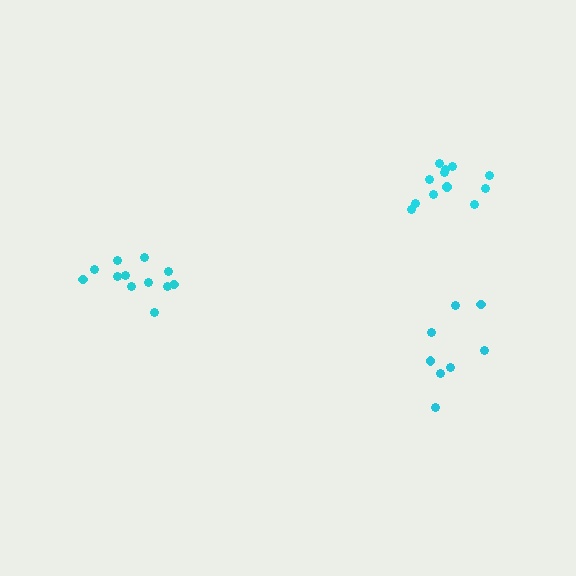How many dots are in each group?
Group 1: 8 dots, Group 2: 12 dots, Group 3: 12 dots (32 total).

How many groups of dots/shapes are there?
There are 3 groups.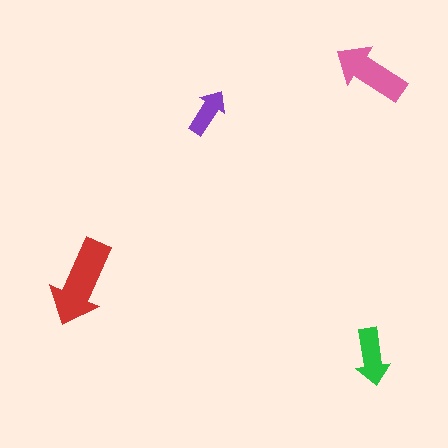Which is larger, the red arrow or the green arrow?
The red one.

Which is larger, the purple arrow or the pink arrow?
The pink one.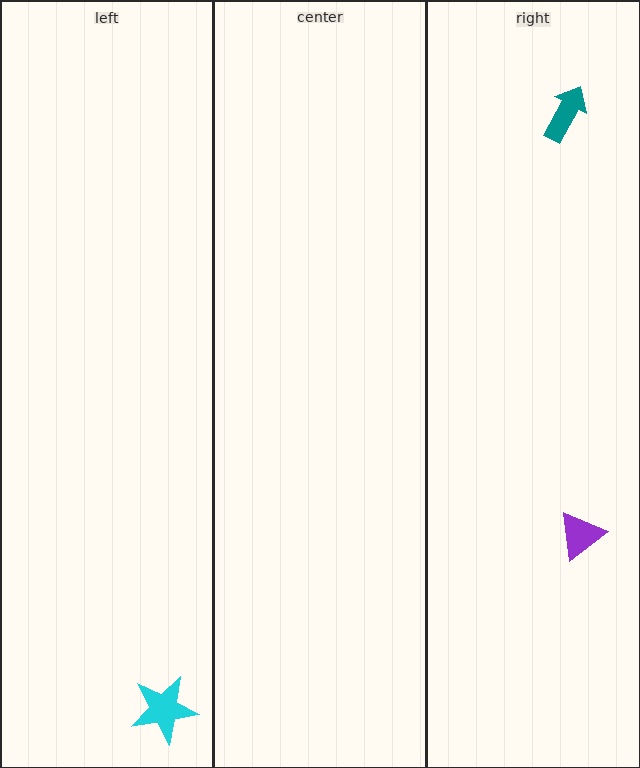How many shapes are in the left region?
1.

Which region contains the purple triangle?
The right region.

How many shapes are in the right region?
2.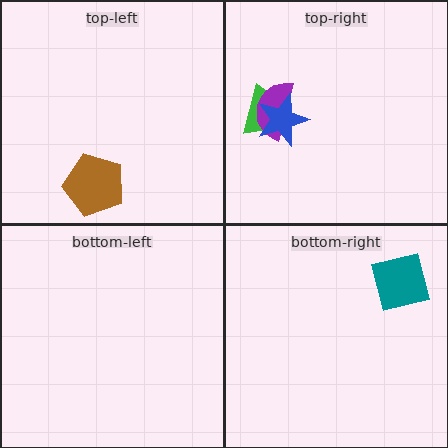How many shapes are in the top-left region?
1.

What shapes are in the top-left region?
The brown pentagon.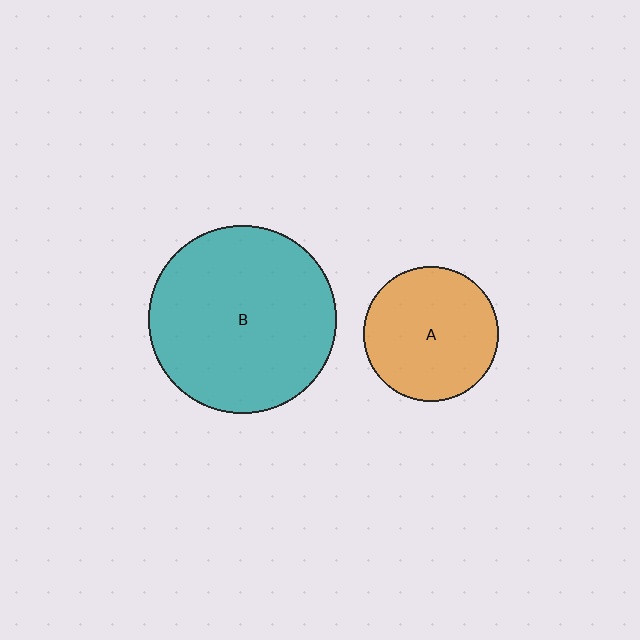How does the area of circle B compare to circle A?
Approximately 1.9 times.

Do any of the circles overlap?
No, none of the circles overlap.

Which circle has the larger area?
Circle B (teal).